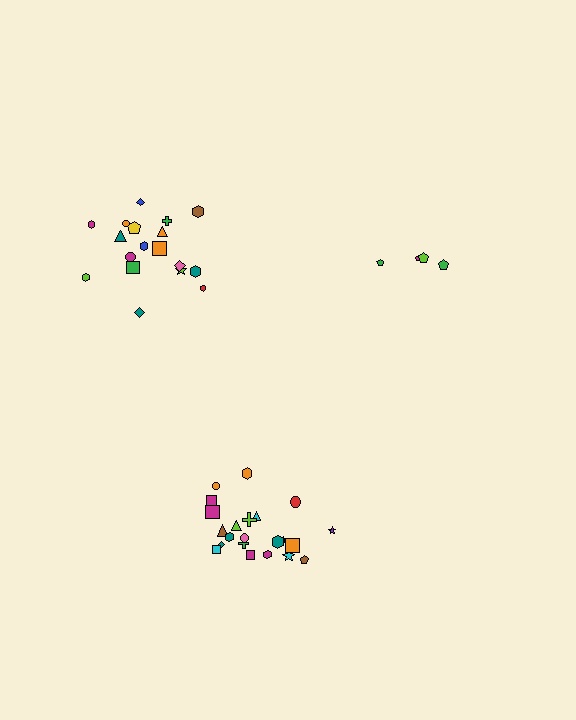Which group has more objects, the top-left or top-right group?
The top-left group.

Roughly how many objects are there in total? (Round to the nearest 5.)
Roughly 45 objects in total.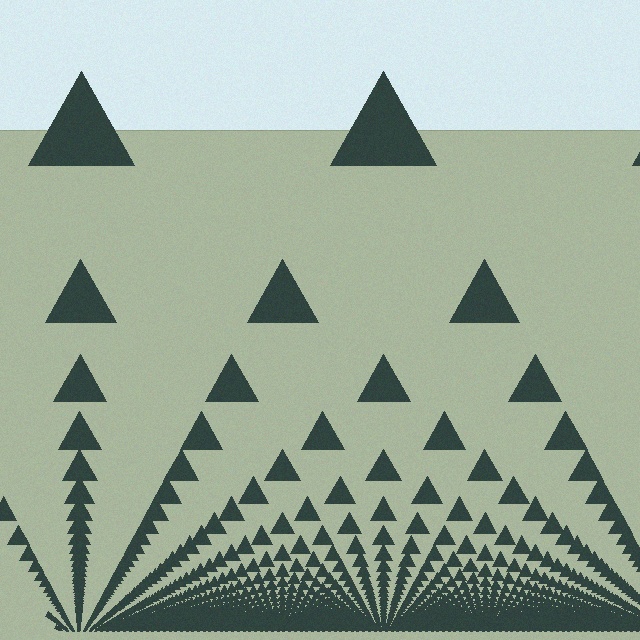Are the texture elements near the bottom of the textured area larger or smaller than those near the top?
Smaller. The gradient is inverted — elements near the bottom are smaller and denser.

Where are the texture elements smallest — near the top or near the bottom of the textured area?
Near the bottom.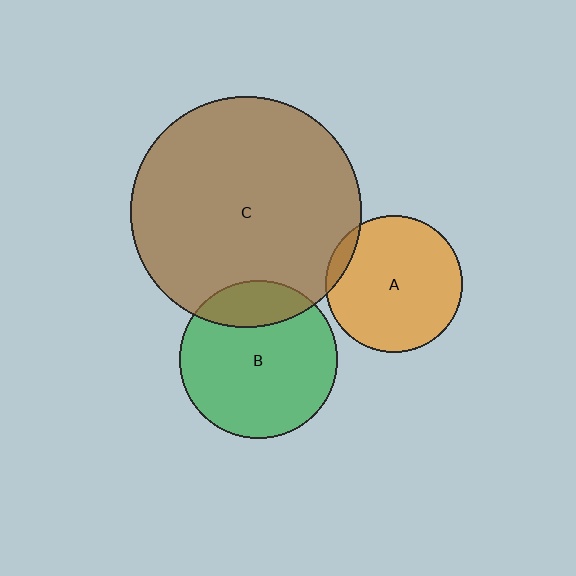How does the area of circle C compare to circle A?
Approximately 2.9 times.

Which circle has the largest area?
Circle C (brown).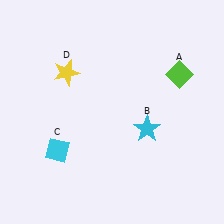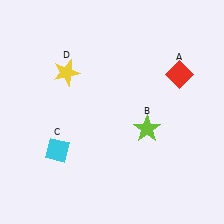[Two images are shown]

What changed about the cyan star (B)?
In Image 1, B is cyan. In Image 2, it changed to lime.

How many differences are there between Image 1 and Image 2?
There are 2 differences between the two images.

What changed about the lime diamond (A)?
In Image 1, A is lime. In Image 2, it changed to red.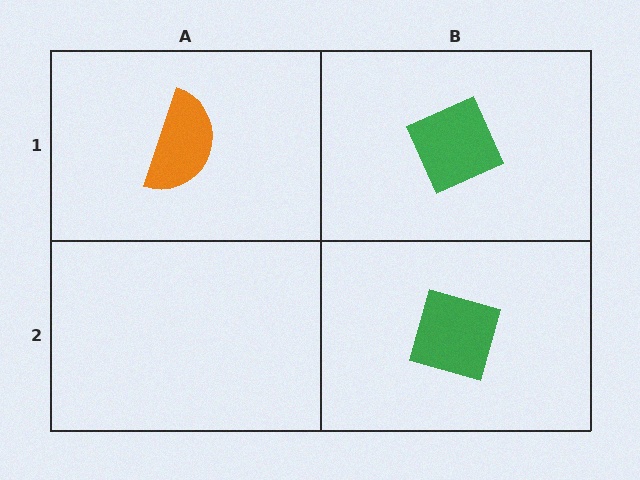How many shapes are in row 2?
1 shape.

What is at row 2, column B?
A green diamond.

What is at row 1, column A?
An orange semicircle.